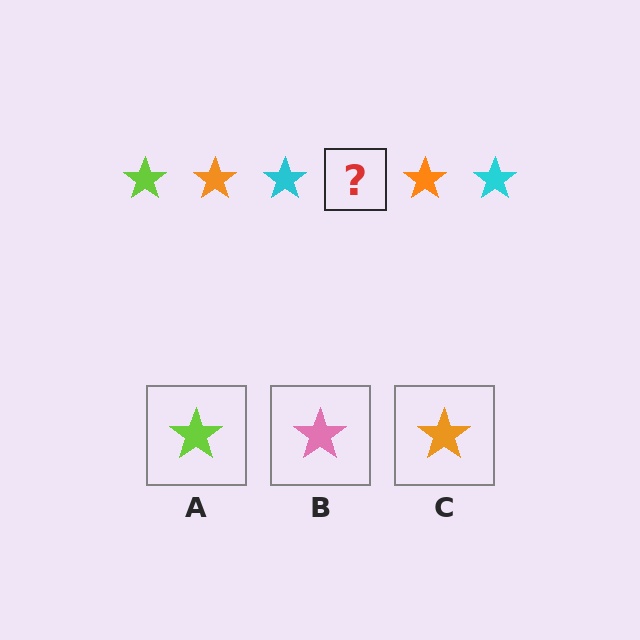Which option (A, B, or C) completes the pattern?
A.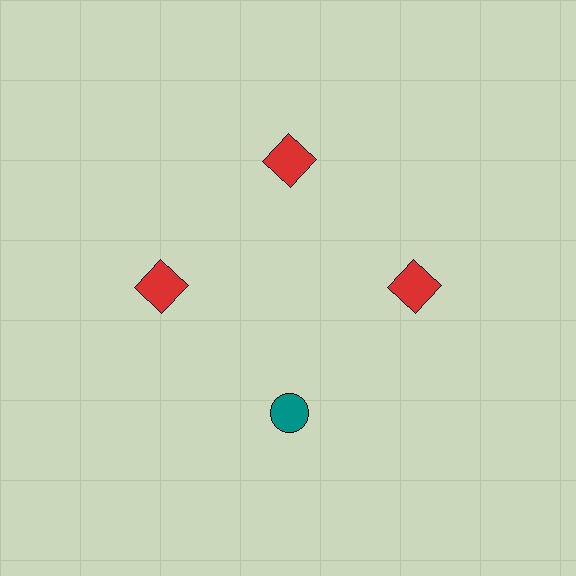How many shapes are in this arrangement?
There are 4 shapes arranged in a ring pattern.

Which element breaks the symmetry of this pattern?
The teal circle at roughly the 6 o'clock position breaks the symmetry. All other shapes are red squares.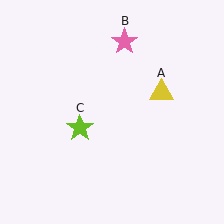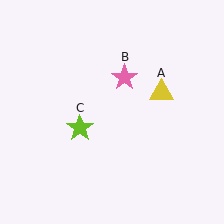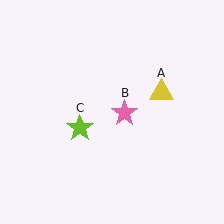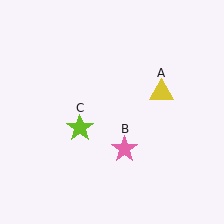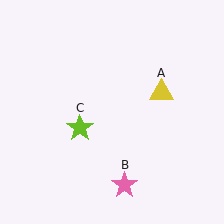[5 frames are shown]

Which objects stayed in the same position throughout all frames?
Yellow triangle (object A) and lime star (object C) remained stationary.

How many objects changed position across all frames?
1 object changed position: pink star (object B).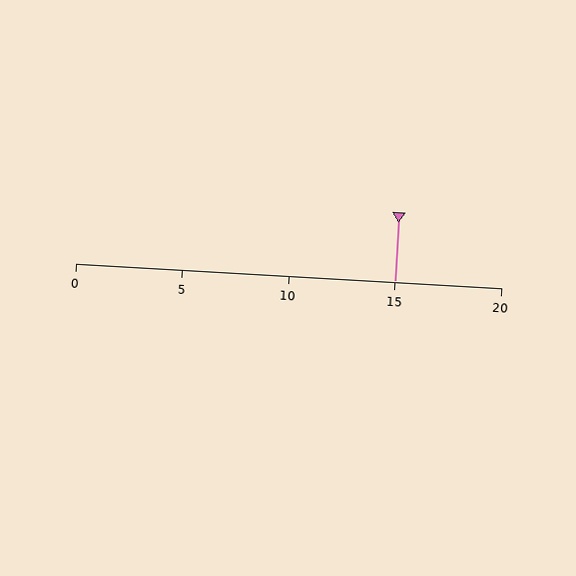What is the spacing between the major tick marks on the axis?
The major ticks are spaced 5 apart.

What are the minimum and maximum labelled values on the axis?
The axis runs from 0 to 20.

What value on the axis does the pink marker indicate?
The marker indicates approximately 15.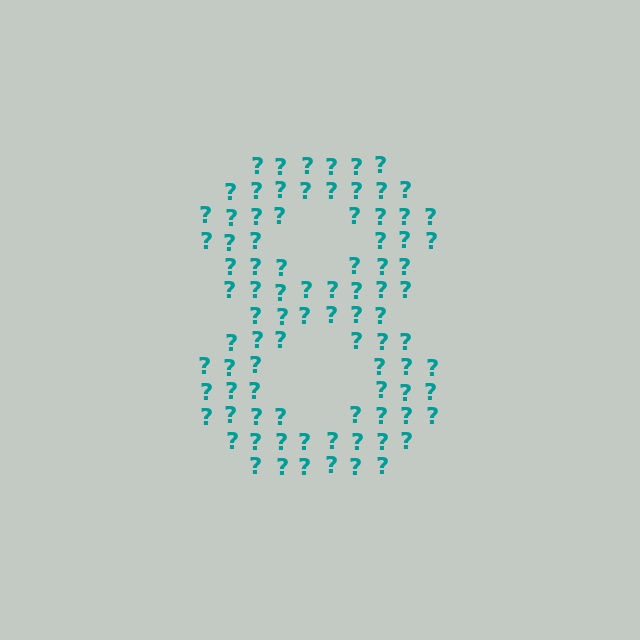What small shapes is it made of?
It is made of small question marks.